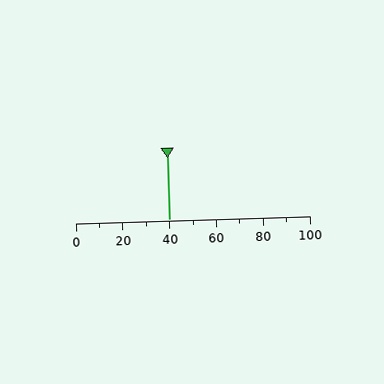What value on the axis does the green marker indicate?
The marker indicates approximately 40.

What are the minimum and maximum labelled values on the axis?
The axis runs from 0 to 100.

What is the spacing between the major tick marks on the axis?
The major ticks are spaced 20 apart.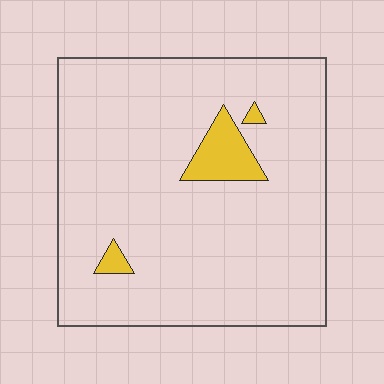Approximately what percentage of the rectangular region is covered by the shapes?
Approximately 5%.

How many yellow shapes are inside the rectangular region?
3.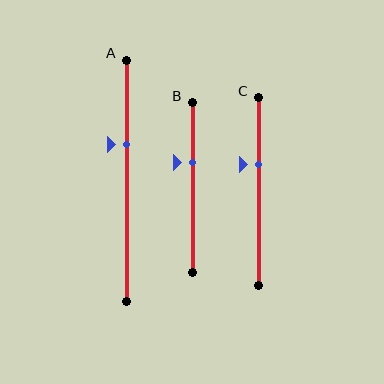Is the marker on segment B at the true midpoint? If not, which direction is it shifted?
No, the marker on segment B is shifted upward by about 15% of the segment length.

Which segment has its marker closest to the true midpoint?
Segment C has its marker closest to the true midpoint.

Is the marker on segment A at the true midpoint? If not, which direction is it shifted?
No, the marker on segment A is shifted upward by about 15% of the segment length.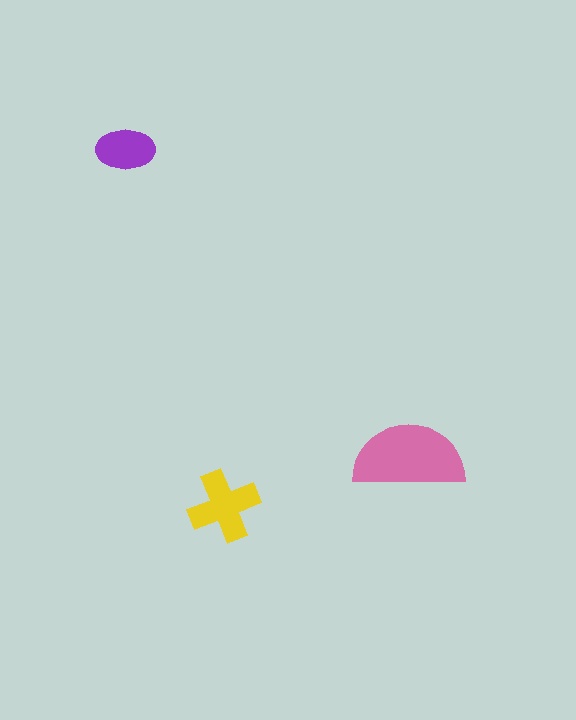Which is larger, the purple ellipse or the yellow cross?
The yellow cross.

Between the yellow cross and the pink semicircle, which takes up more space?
The pink semicircle.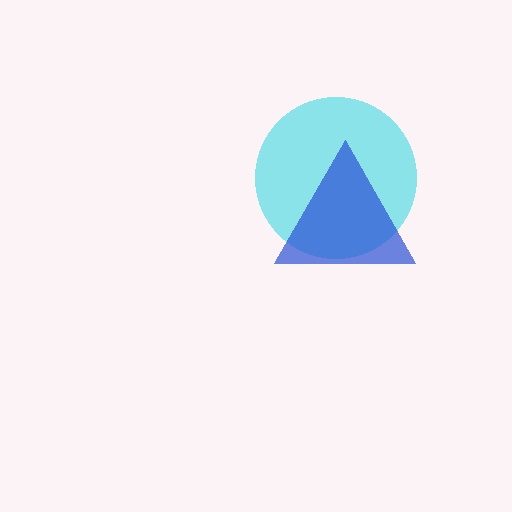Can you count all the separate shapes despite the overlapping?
Yes, there are 2 separate shapes.